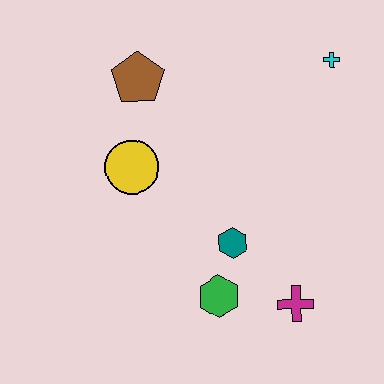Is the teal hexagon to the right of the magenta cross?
No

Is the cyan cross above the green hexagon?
Yes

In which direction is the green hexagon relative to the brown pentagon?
The green hexagon is below the brown pentagon.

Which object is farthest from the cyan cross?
The green hexagon is farthest from the cyan cross.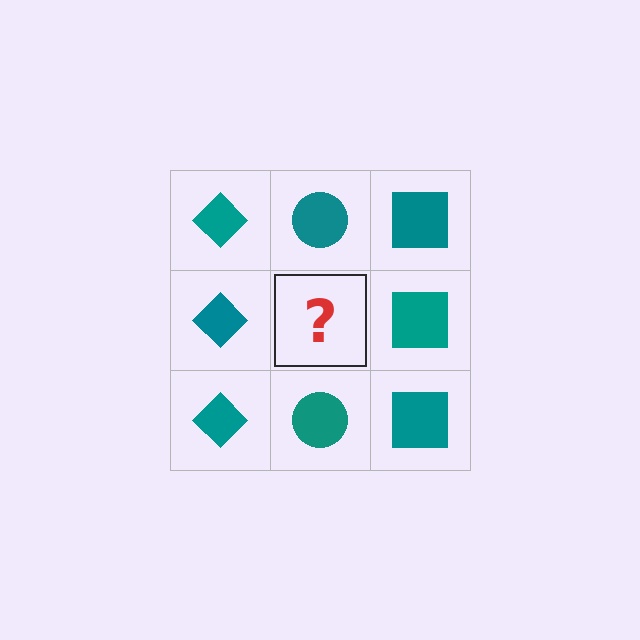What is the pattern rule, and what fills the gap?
The rule is that each column has a consistent shape. The gap should be filled with a teal circle.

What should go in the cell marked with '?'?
The missing cell should contain a teal circle.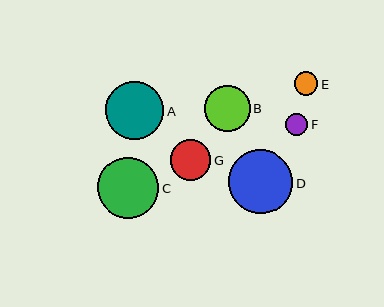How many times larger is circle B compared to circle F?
Circle B is approximately 2.1 times the size of circle F.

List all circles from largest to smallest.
From largest to smallest: D, C, A, B, G, E, F.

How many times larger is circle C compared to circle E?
Circle C is approximately 2.6 times the size of circle E.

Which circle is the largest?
Circle D is the largest with a size of approximately 64 pixels.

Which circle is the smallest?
Circle F is the smallest with a size of approximately 22 pixels.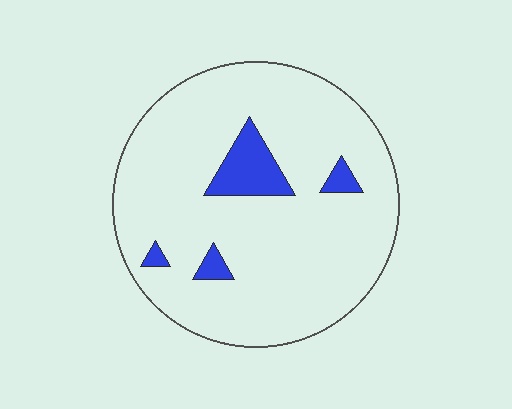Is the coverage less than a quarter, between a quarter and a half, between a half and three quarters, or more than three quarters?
Less than a quarter.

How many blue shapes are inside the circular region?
4.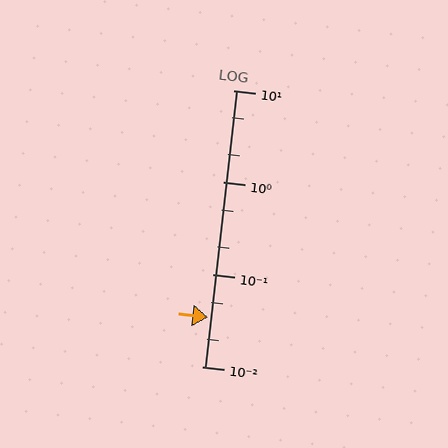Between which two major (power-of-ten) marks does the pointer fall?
The pointer is between 0.01 and 0.1.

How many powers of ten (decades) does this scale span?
The scale spans 3 decades, from 0.01 to 10.